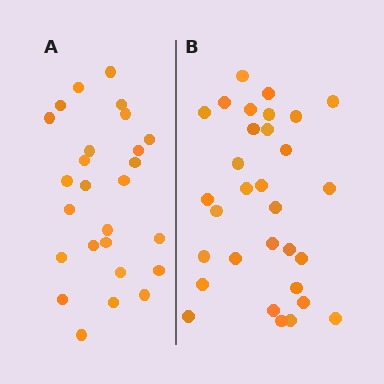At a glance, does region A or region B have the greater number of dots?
Region B (the right region) has more dots.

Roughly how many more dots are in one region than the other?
Region B has about 5 more dots than region A.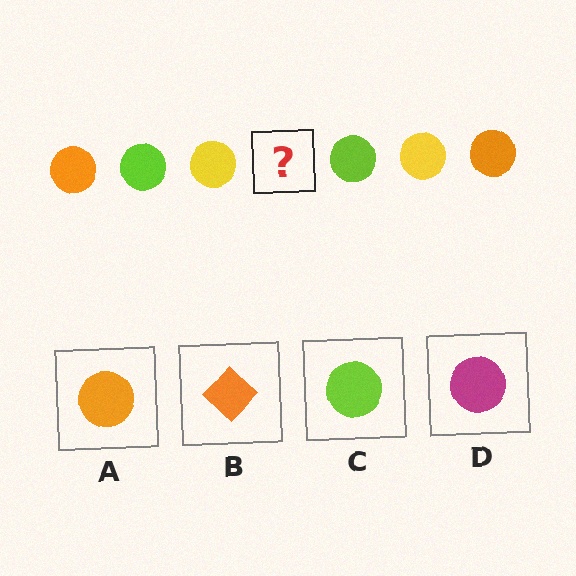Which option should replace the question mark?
Option A.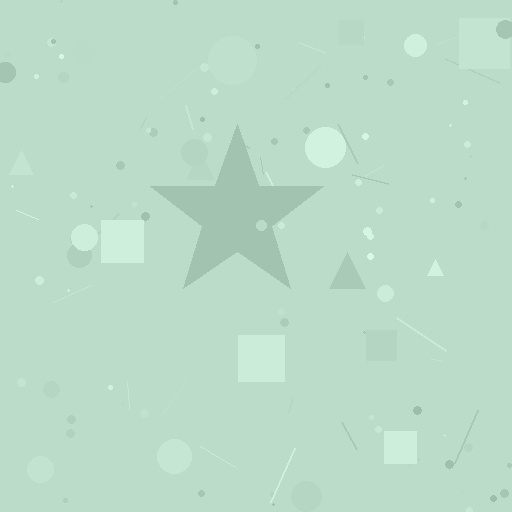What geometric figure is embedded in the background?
A star is embedded in the background.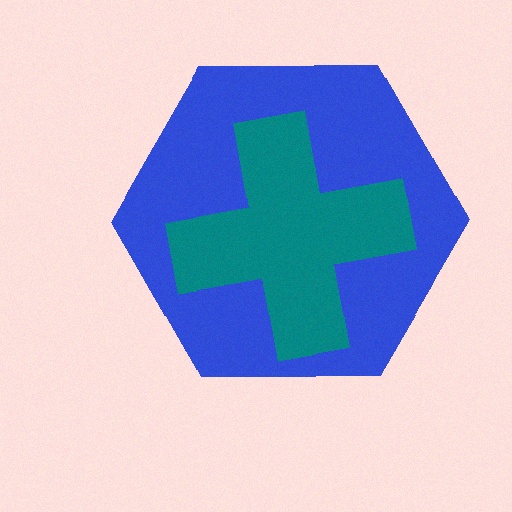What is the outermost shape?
The blue hexagon.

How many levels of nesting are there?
2.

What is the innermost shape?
The teal cross.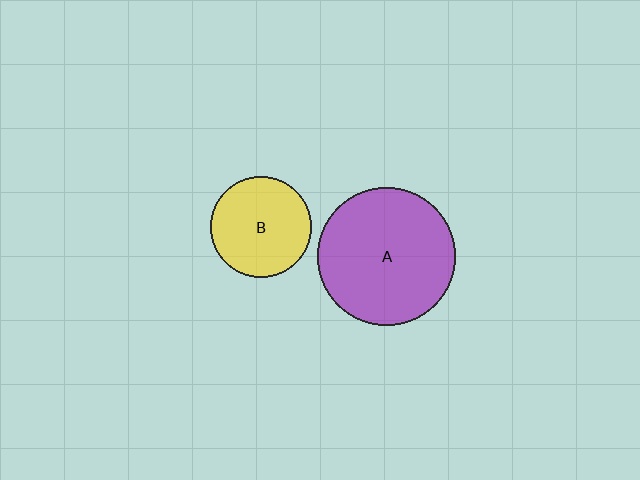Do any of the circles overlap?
No, none of the circles overlap.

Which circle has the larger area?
Circle A (purple).